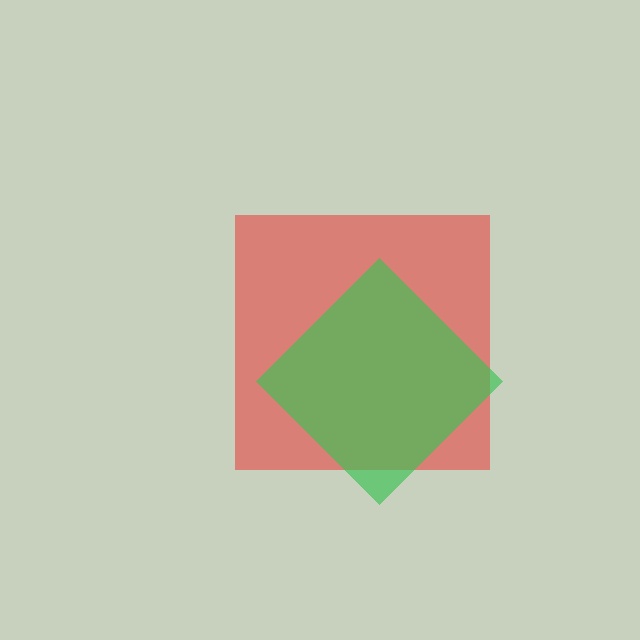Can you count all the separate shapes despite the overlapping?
Yes, there are 2 separate shapes.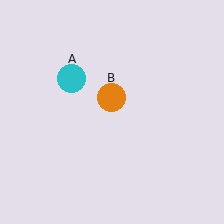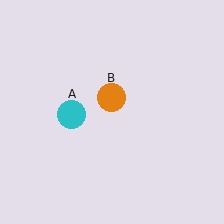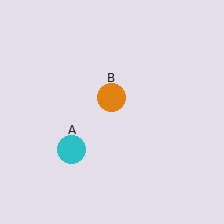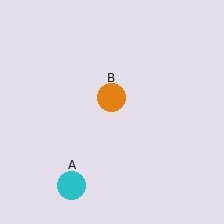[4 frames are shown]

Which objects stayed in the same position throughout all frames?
Orange circle (object B) remained stationary.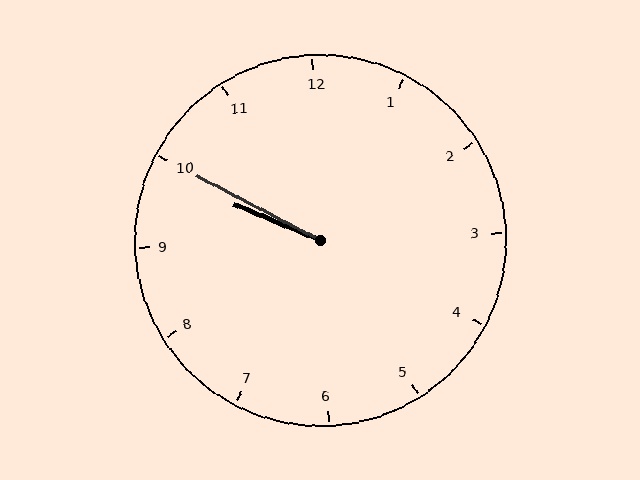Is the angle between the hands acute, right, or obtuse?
It is acute.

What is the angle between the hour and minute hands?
Approximately 5 degrees.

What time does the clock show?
9:50.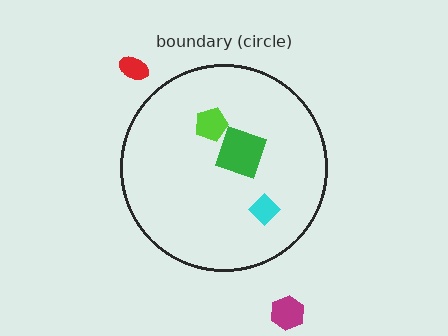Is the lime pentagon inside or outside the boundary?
Inside.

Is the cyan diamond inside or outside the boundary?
Inside.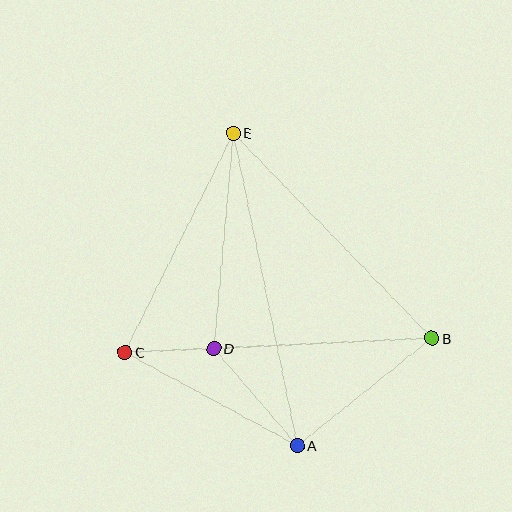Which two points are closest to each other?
Points C and D are closest to each other.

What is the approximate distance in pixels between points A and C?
The distance between A and C is approximately 196 pixels.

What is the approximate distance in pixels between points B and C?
The distance between B and C is approximately 307 pixels.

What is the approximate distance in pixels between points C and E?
The distance between C and E is approximately 244 pixels.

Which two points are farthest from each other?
Points A and E are farthest from each other.